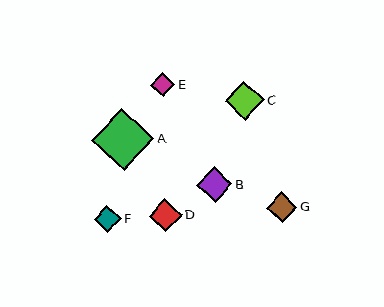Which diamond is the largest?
Diamond A is the largest with a size of approximately 62 pixels.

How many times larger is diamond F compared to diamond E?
Diamond F is approximately 1.1 times the size of diamond E.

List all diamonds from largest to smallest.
From largest to smallest: A, C, B, D, G, F, E.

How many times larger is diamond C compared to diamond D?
Diamond C is approximately 1.2 times the size of diamond D.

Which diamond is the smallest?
Diamond E is the smallest with a size of approximately 24 pixels.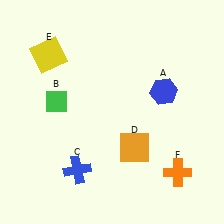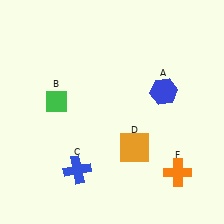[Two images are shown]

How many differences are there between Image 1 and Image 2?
There is 1 difference between the two images.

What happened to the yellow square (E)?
The yellow square (E) was removed in Image 2. It was in the top-left area of Image 1.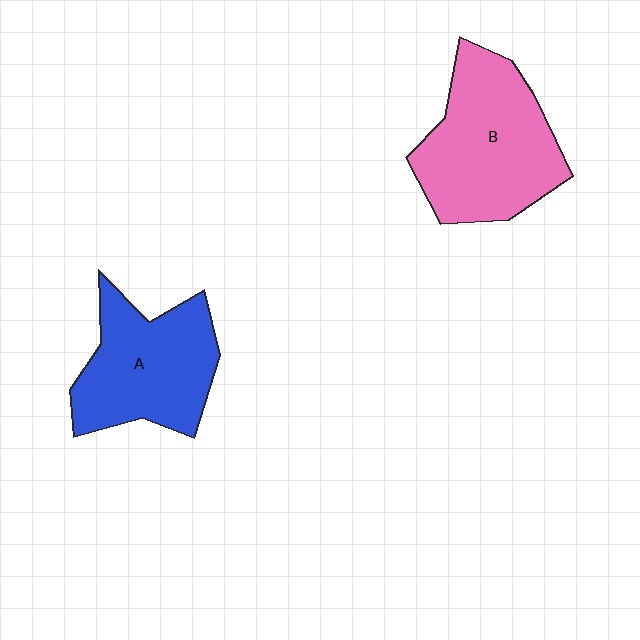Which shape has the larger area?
Shape B (pink).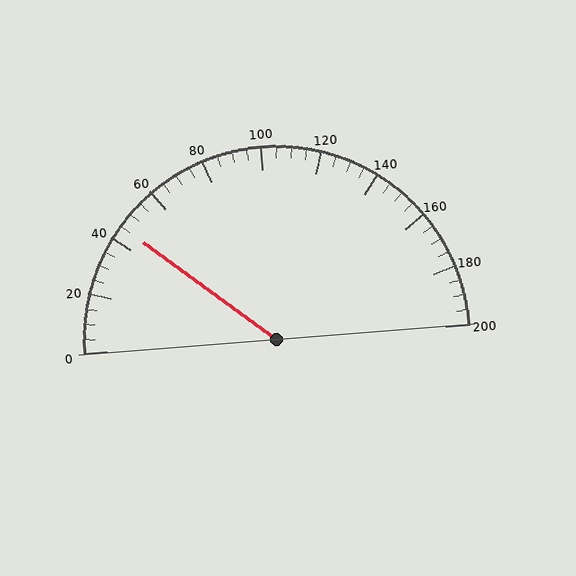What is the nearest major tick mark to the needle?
The nearest major tick mark is 40.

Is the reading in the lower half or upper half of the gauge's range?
The reading is in the lower half of the range (0 to 200).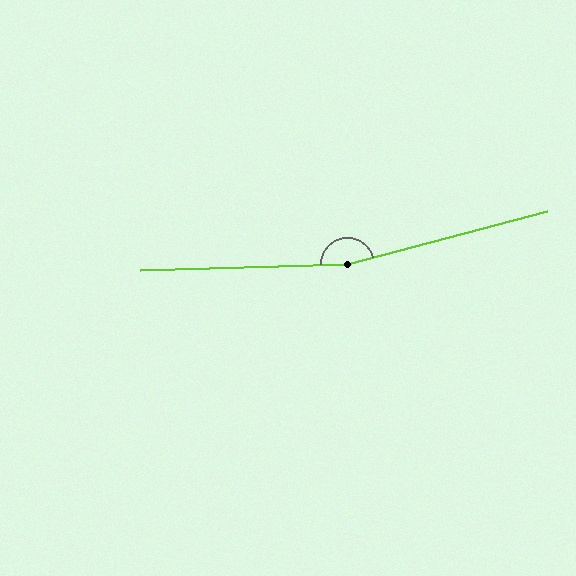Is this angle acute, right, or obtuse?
It is obtuse.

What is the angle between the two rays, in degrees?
Approximately 167 degrees.